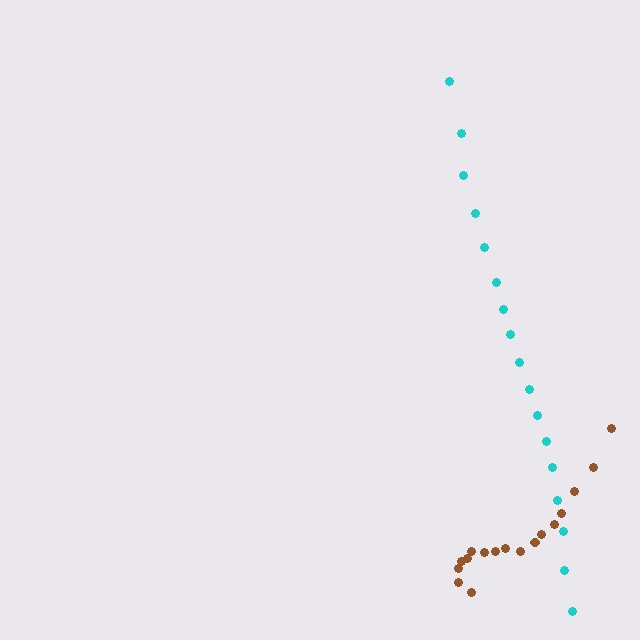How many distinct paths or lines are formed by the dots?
There are 2 distinct paths.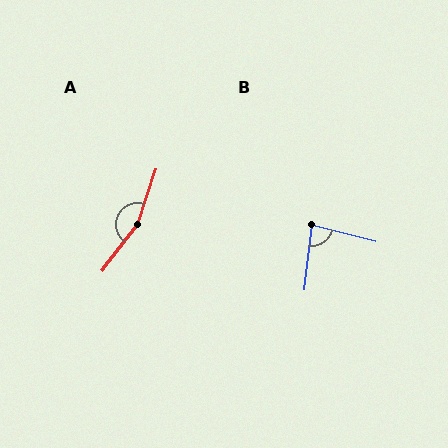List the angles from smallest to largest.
B (82°), A (161°).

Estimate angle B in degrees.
Approximately 82 degrees.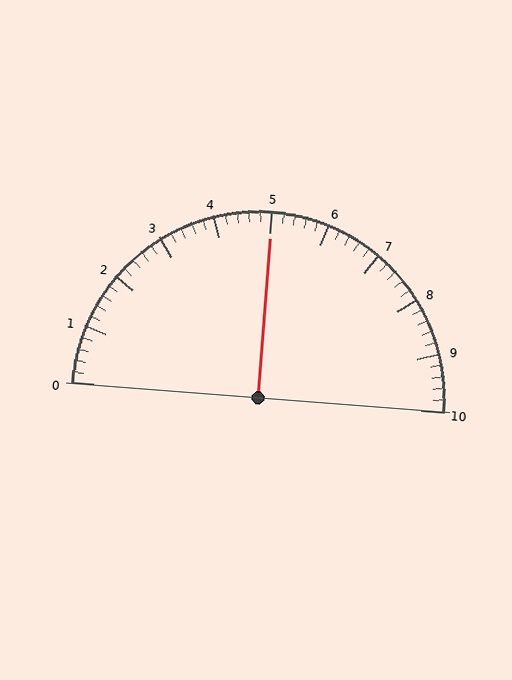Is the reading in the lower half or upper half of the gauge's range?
The reading is in the upper half of the range (0 to 10).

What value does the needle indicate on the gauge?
The needle indicates approximately 5.0.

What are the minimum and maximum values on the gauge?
The gauge ranges from 0 to 10.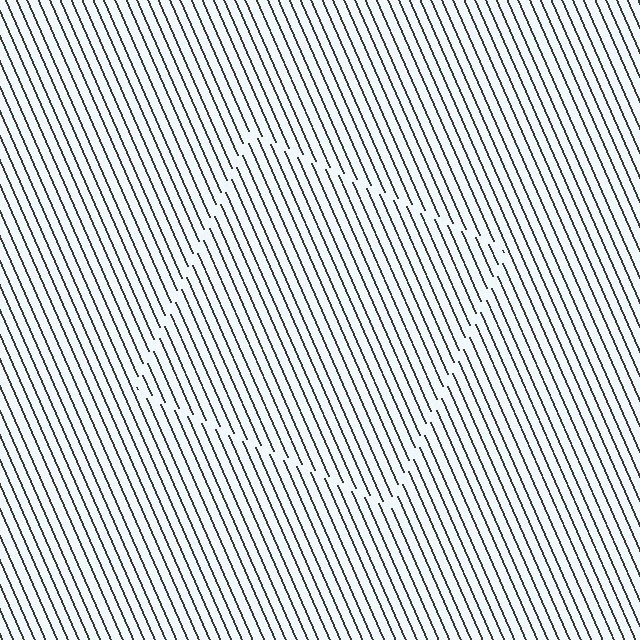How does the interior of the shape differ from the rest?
The interior of the shape contains the same grating, shifted by half a period — the contour is defined by the phase discontinuity where line-ends from the inner and outer gratings abut.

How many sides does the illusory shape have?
4 sides — the line-ends trace a square.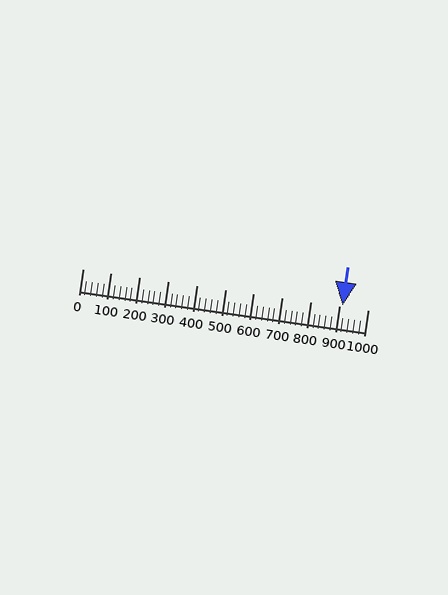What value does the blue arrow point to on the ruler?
The blue arrow points to approximately 913.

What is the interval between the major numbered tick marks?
The major tick marks are spaced 100 units apart.